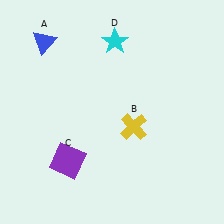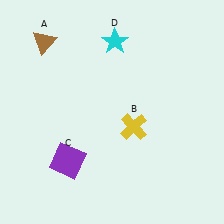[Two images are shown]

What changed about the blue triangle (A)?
In Image 1, A is blue. In Image 2, it changed to brown.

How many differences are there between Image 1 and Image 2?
There is 1 difference between the two images.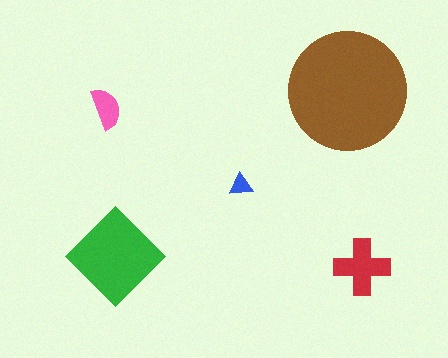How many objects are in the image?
There are 5 objects in the image.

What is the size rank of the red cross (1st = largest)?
3rd.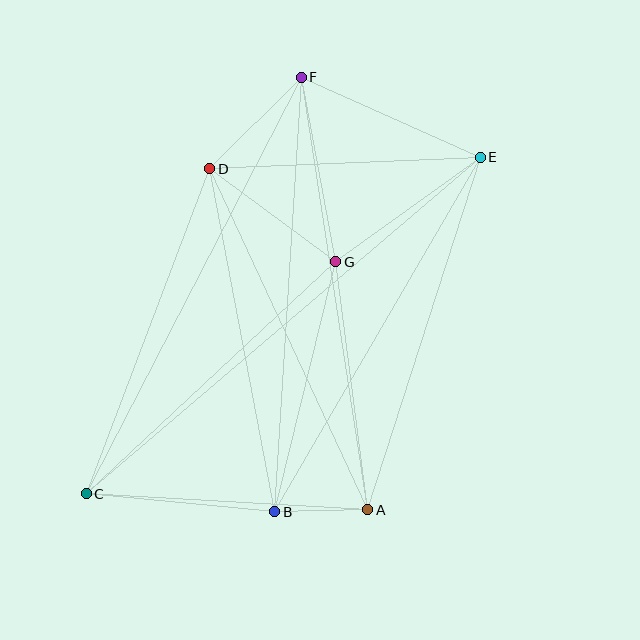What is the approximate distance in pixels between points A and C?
The distance between A and C is approximately 282 pixels.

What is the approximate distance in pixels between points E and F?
The distance between E and F is approximately 196 pixels.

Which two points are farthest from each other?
Points C and E are farthest from each other.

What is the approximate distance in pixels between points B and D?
The distance between B and D is approximately 349 pixels.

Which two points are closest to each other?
Points A and B are closest to each other.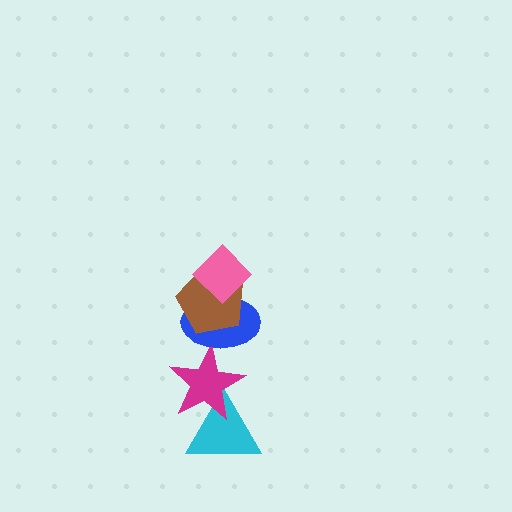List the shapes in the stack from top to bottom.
From top to bottom: the pink diamond, the brown pentagon, the blue ellipse, the magenta star, the cyan triangle.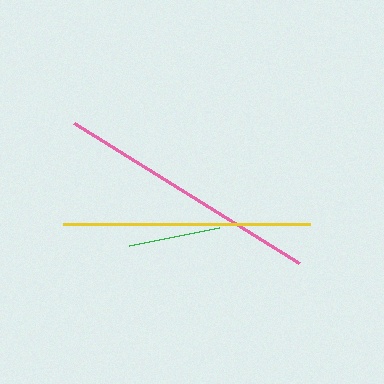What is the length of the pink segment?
The pink segment is approximately 265 pixels long.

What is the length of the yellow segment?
The yellow segment is approximately 247 pixels long.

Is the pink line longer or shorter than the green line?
The pink line is longer than the green line.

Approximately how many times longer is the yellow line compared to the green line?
The yellow line is approximately 2.7 times the length of the green line.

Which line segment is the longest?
The pink line is the longest at approximately 265 pixels.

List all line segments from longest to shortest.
From longest to shortest: pink, yellow, green.